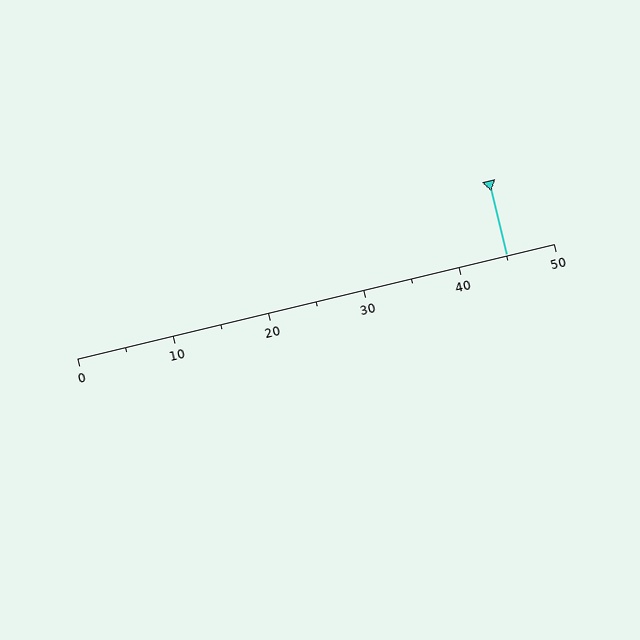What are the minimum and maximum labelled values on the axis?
The axis runs from 0 to 50.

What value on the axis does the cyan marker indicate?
The marker indicates approximately 45.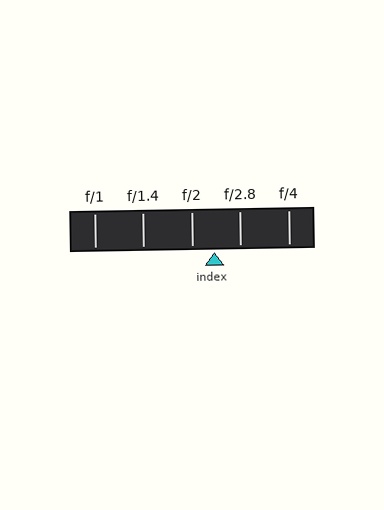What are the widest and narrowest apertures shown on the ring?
The widest aperture shown is f/1 and the narrowest is f/4.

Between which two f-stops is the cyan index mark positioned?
The index mark is between f/2 and f/2.8.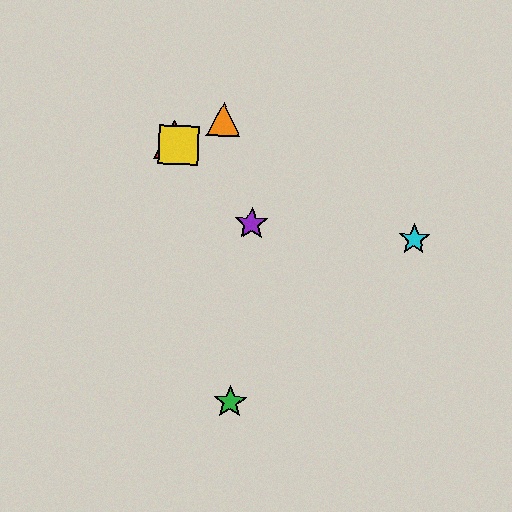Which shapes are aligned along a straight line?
The red triangle, the blue triangle, the yellow square, the purple star are aligned along a straight line.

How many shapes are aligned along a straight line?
4 shapes (the red triangle, the blue triangle, the yellow square, the purple star) are aligned along a straight line.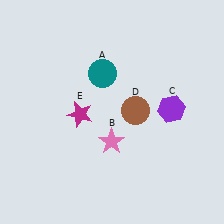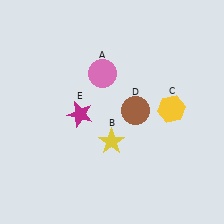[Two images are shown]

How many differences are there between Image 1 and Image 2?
There are 3 differences between the two images.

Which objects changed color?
A changed from teal to pink. B changed from pink to yellow. C changed from purple to yellow.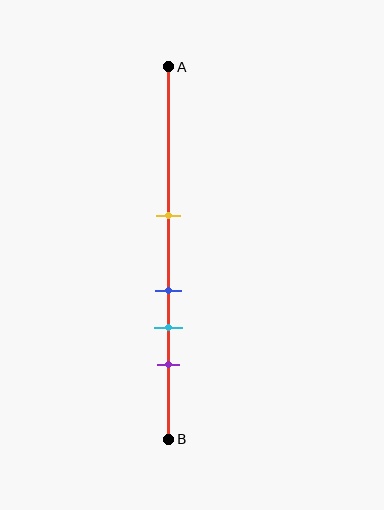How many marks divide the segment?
There are 4 marks dividing the segment.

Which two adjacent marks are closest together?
The blue and cyan marks are the closest adjacent pair.